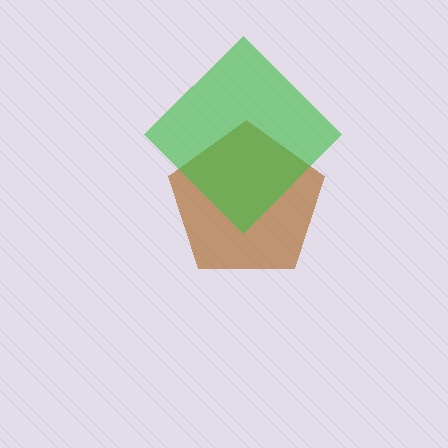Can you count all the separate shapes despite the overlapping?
Yes, there are 2 separate shapes.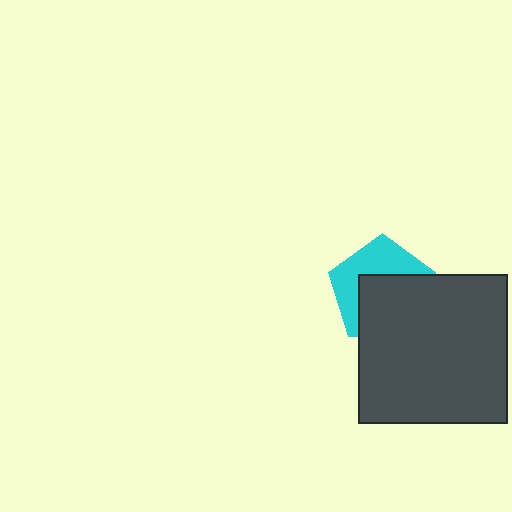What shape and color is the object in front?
The object in front is a dark gray square.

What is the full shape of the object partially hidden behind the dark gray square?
The partially hidden object is a cyan pentagon.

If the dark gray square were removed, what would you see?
You would see the complete cyan pentagon.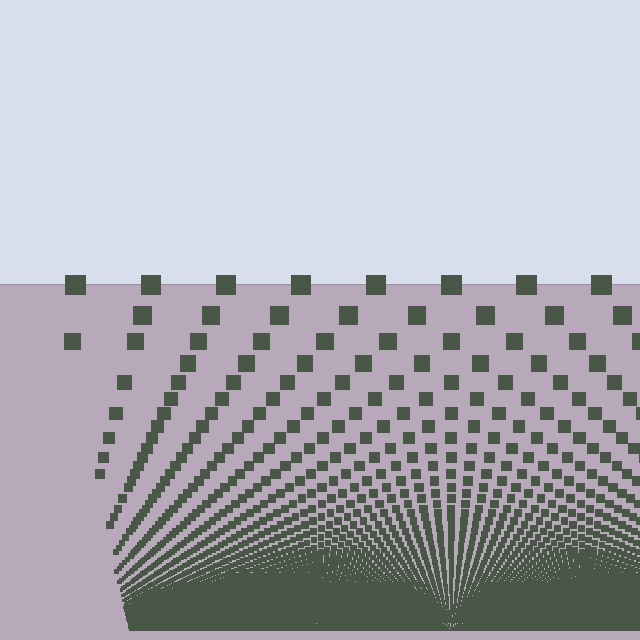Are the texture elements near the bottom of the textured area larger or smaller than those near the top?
Smaller. The gradient is inverted — elements near the bottom are smaller and denser.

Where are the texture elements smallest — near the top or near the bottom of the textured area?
Near the bottom.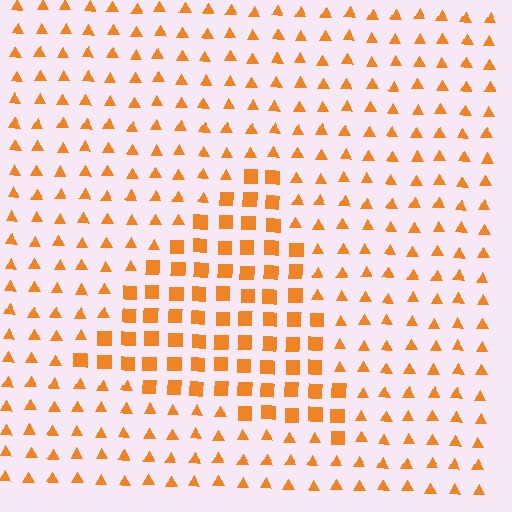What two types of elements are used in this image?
The image uses squares inside the triangle region and triangles outside it.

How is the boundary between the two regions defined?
The boundary is defined by a change in element shape: squares inside vs. triangles outside. All elements share the same color and spacing.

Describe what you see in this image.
The image is filled with small orange elements arranged in a uniform grid. A triangle-shaped region contains squares, while the surrounding area contains triangles. The boundary is defined purely by the change in element shape.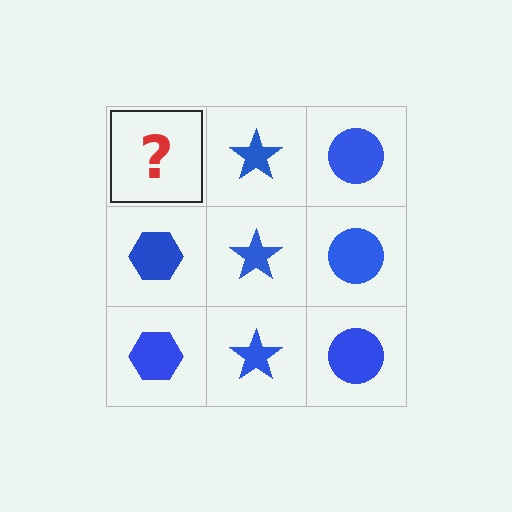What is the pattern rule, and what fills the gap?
The rule is that each column has a consistent shape. The gap should be filled with a blue hexagon.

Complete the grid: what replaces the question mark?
The question mark should be replaced with a blue hexagon.